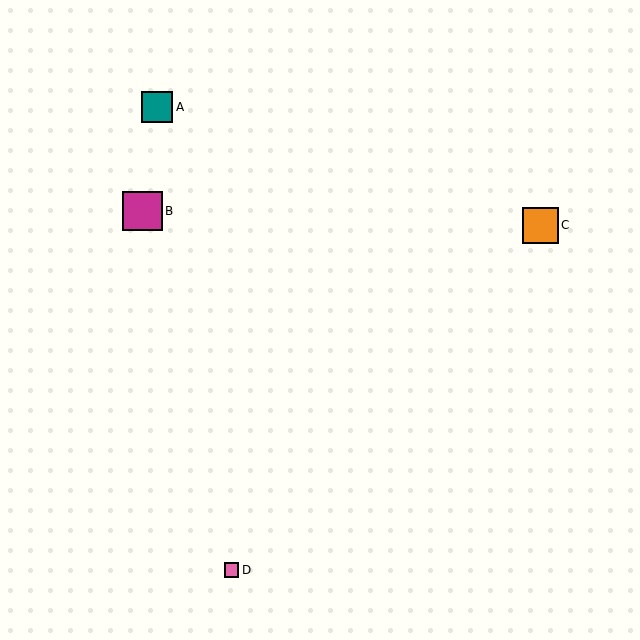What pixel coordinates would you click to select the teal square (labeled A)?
Click at (157, 107) to select the teal square A.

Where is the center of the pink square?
The center of the pink square is at (232, 570).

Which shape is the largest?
The magenta square (labeled B) is the largest.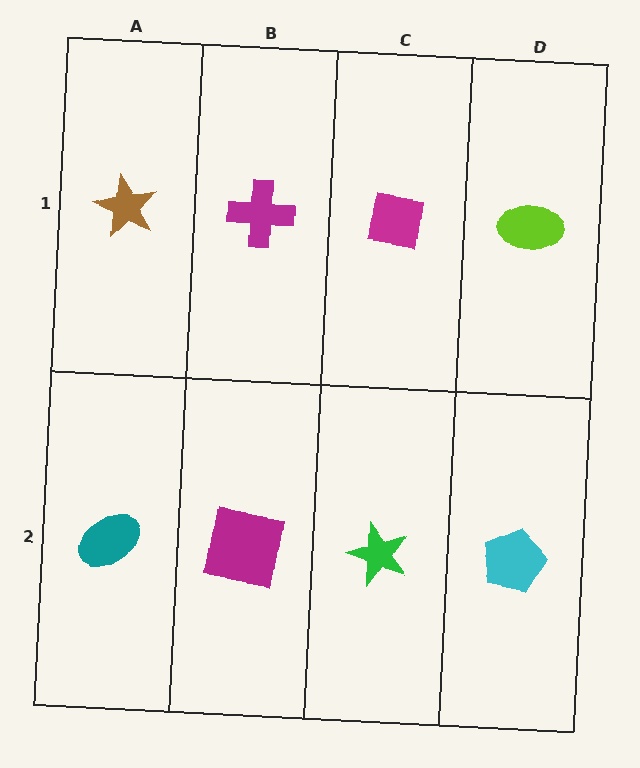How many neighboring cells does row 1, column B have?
3.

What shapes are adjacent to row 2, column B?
A magenta cross (row 1, column B), a teal ellipse (row 2, column A), a green star (row 2, column C).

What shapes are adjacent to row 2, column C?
A magenta square (row 1, column C), a magenta square (row 2, column B), a cyan pentagon (row 2, column D).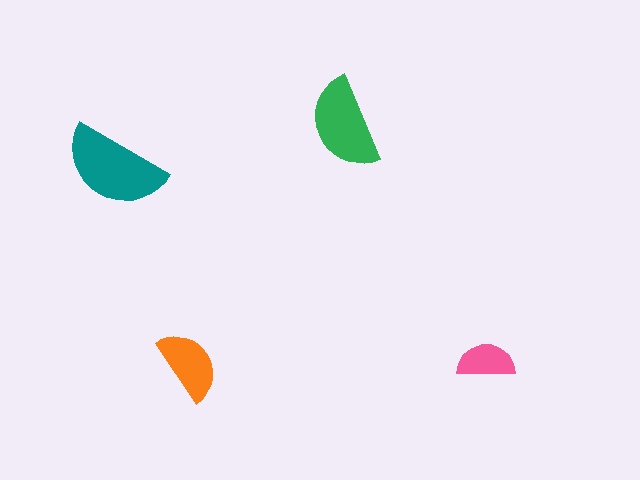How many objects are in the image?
There are 4 objects in the image.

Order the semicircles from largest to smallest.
the teal one, the green one, the orange one, the pink one.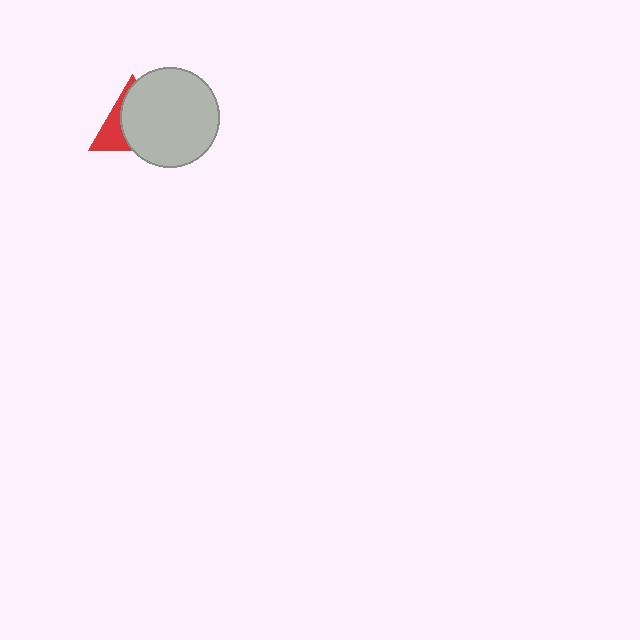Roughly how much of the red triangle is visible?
A small part of it is visible (roughly 35%).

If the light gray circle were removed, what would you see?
You would see the complete red triangle.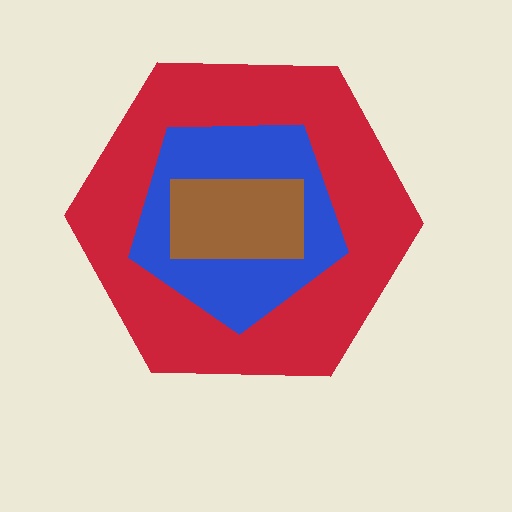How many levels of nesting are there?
3.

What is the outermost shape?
The red hexagon.